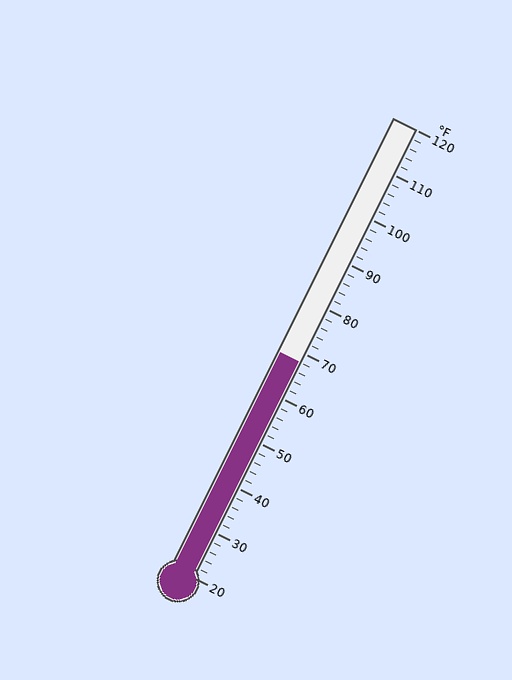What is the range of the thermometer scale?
The thermometer scale ranges from 20°F to 120°F.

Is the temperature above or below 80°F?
The temperature is below 80°F.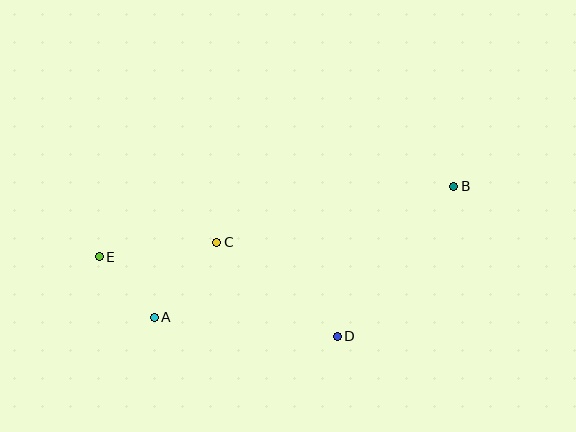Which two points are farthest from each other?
Points B and E are farthest from each other.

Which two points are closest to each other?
Points A and E are closest to each other.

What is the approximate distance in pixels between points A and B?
The distance between A and B is approximately 327 pixels.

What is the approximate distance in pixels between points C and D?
The distance between C and D is approximately 153 pixels.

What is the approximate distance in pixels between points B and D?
The distance between B and D is approximately 190 pixels.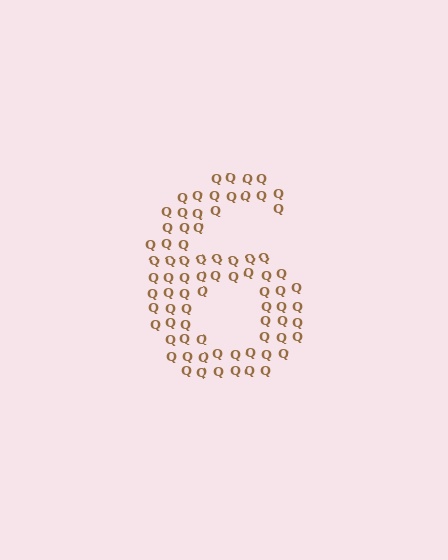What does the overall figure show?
The overall figure shows the digit 6.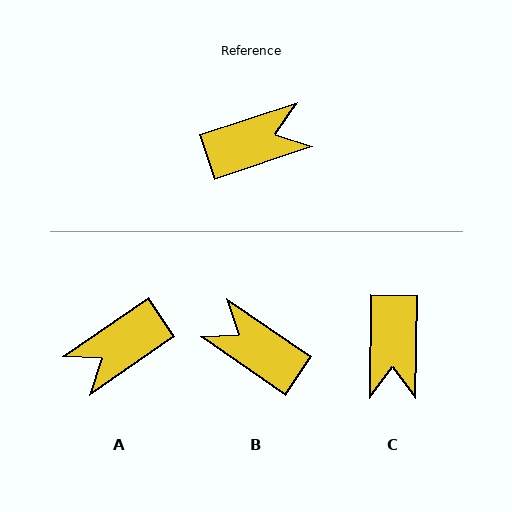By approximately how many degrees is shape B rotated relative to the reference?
Approximately 127 degrees counter-clockwise.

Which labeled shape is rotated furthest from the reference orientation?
A, about 164 degrees away.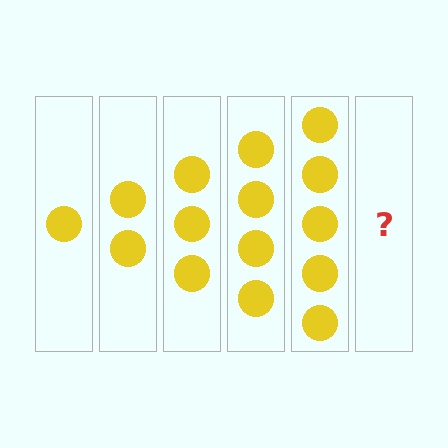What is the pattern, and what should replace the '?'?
The pattern is that each step adds one more circle. The '?' should be 6 circles.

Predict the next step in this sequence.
The next step is 6 circles.